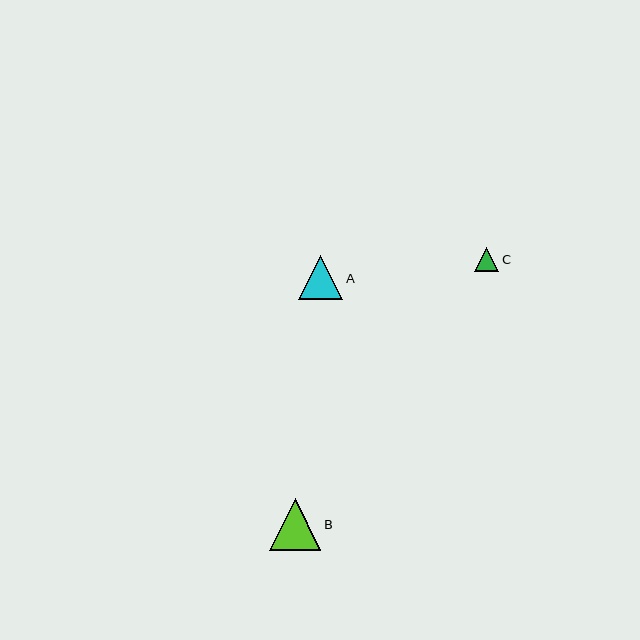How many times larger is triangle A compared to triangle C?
Triangle A is approximately 1.8 times the size of triangle C.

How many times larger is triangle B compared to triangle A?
Triangle B is approximately 1.2 times the size of triangle A.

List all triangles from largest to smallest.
From largest to smallest: B, A, C.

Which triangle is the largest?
Triangle B is the largest with a size of approximately 52 pixels.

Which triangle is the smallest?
Triangle C is the smallest with a size of approximately 24 pixels.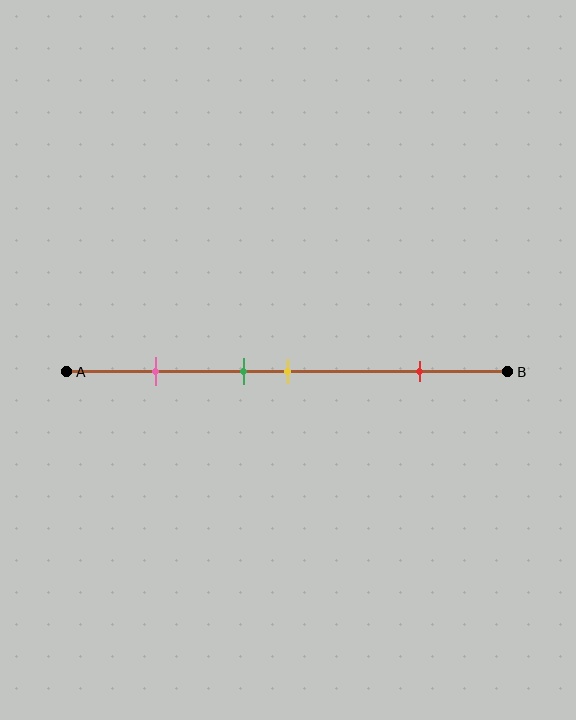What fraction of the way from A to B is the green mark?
The green mark is approximately 40% (0.4) of the way from A to B.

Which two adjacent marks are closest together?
The green and yellow marks are the closest adjacent pair.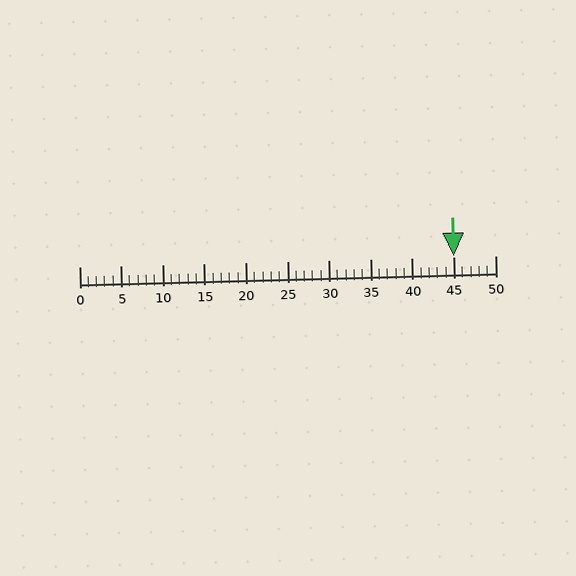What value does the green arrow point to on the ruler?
The green arrow points to approximately 45.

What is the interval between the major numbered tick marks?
The major tick marks are spaced 5 units apart.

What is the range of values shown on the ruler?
The ruler shows values from 0 to 50.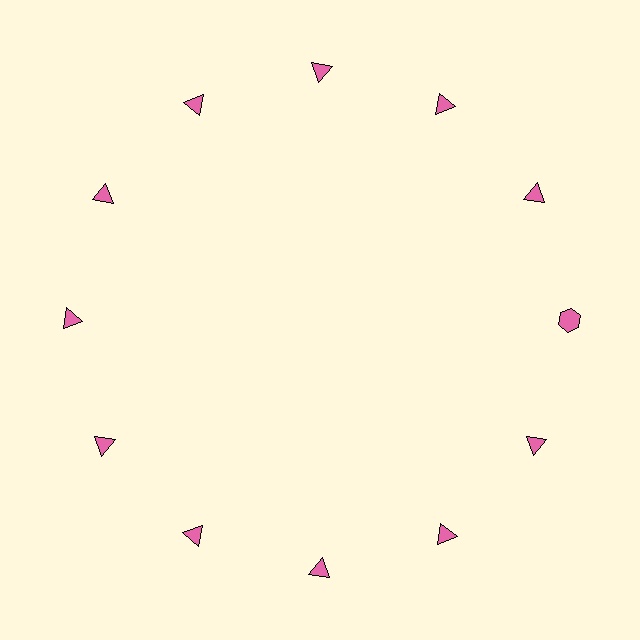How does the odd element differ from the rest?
It has a different shape: hexagon instead of triangle.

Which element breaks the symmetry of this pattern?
The pink hexagon at roughly the 3 o'clock position breaks the symmetry. All other shapes are pink triangles.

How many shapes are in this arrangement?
There are 12 shapes arranged in a ring pattern.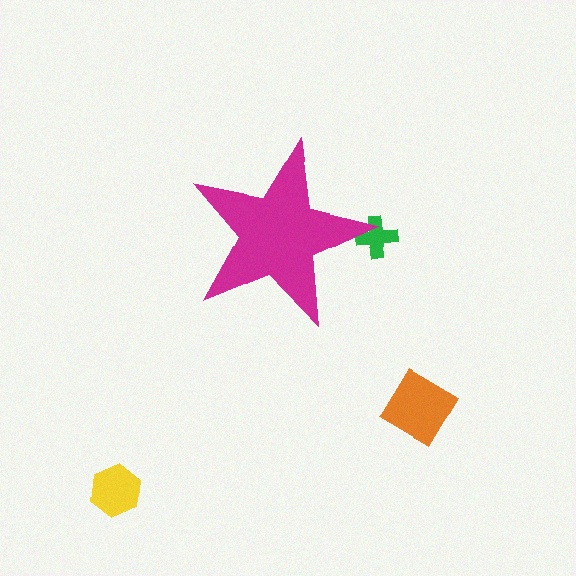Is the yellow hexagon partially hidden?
No, the yellow hexagon is fully visible.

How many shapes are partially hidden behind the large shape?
1 shape is partially hidden.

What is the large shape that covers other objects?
A magenta star.